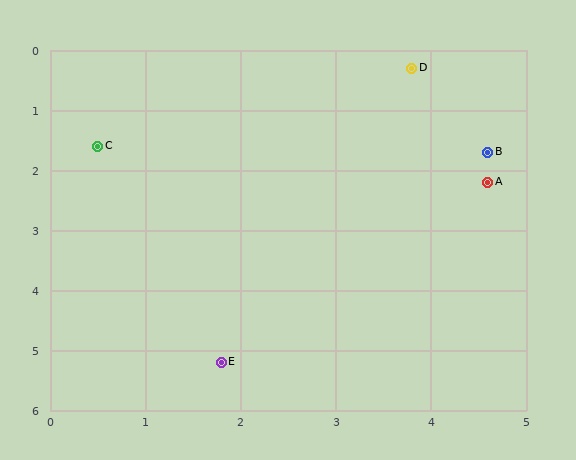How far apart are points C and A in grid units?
Points C and A are about 4.1 grid units apart.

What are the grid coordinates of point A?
Point A is at approximately (4.6, 2.2).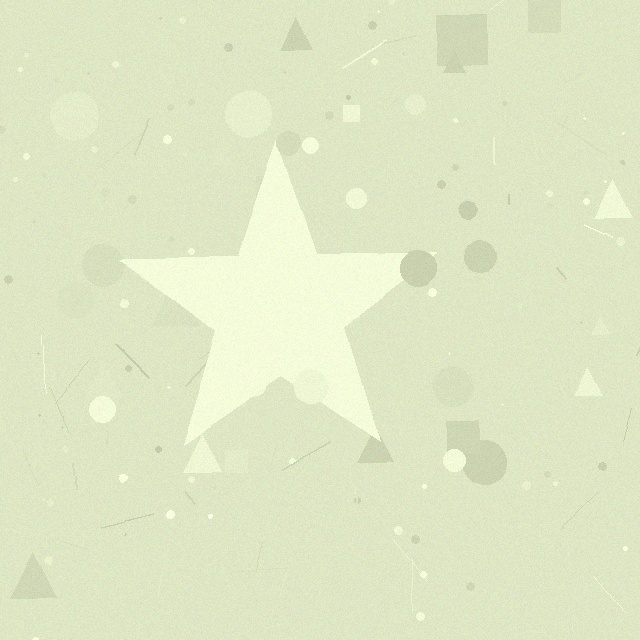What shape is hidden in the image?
A star is hidden in the image.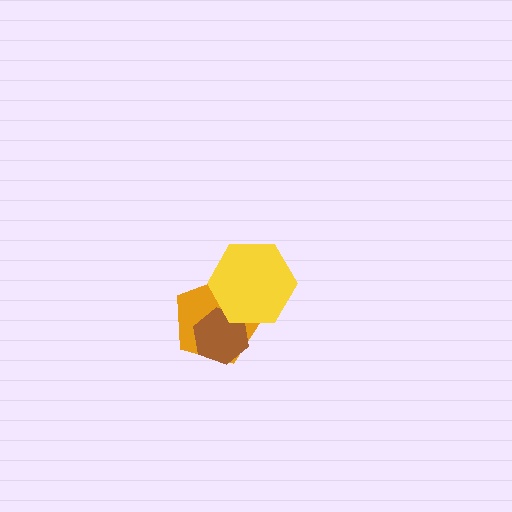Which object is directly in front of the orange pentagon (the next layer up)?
The brown hexagon is directly in front of the orange pentagon.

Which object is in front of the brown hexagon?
The yellow hexagon is in front of the brown hexagon.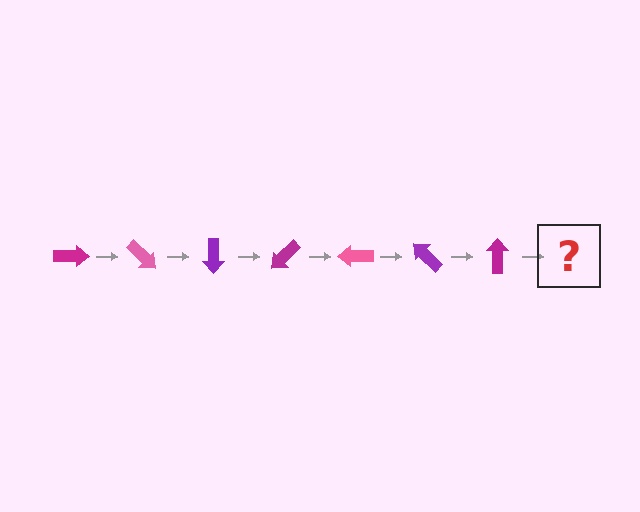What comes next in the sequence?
The next element should be a pink arrow, rotated 315 degrees from the start.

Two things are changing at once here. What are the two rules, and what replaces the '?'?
The two rules are that it rotates 45 degrees each step and the color cycles through magenta, pink, and purple. The '?' should be a pink arrow, rotated 315 degrees from the start.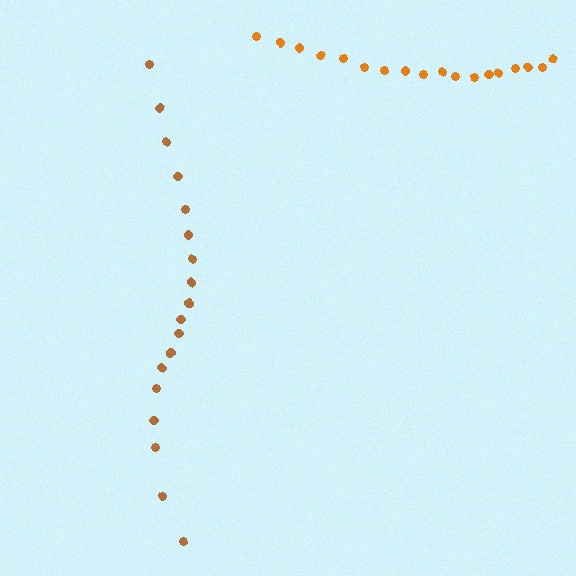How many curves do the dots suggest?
There are 2 distinct paths.